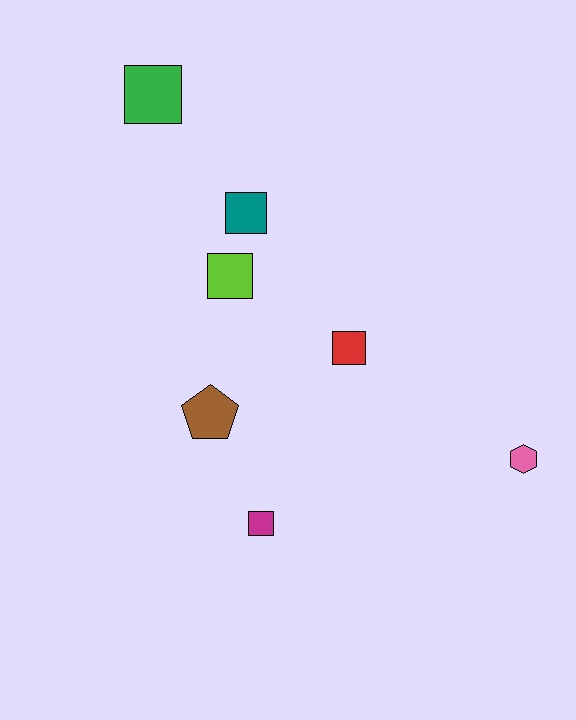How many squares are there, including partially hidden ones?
There are 5 squares.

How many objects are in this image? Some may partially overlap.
There are 7 objects.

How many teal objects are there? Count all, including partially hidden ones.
There is 1 teal object.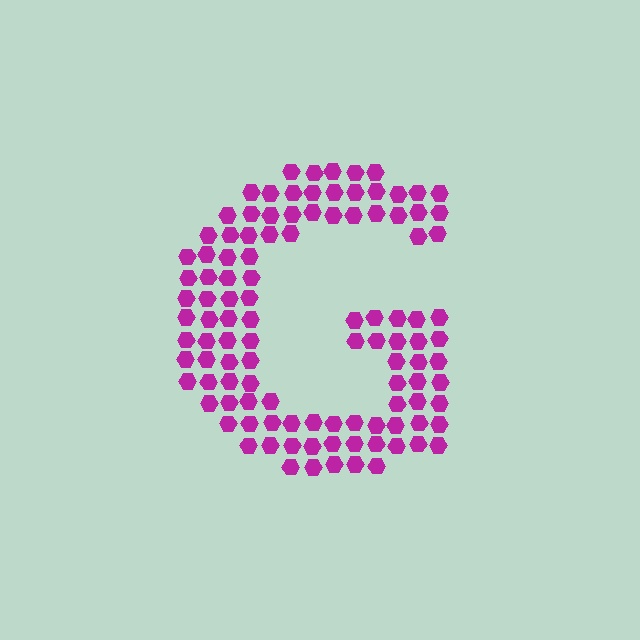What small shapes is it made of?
It is made of small hexagons.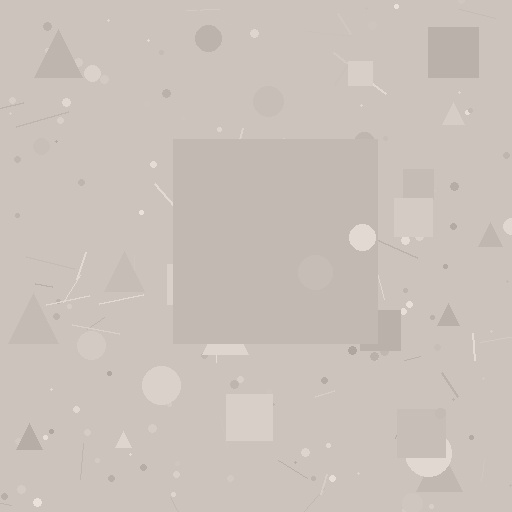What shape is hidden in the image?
A square is hidden in the image.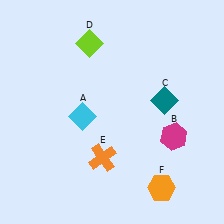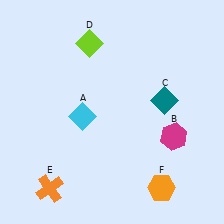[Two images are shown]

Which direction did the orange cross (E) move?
The orange cross (E) moved left.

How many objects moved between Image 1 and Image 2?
1 object moved between the two images.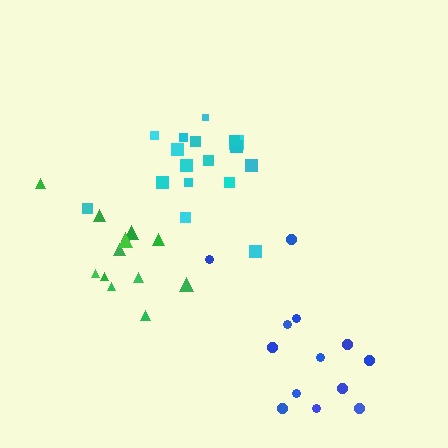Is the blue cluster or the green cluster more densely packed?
Green.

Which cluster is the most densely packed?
Cyan.